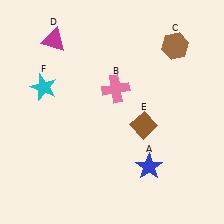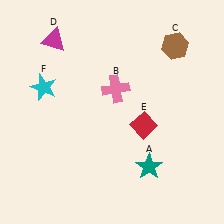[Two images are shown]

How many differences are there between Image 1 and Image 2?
There are 2 differences between the two images.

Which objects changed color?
A changed from blue to teal. E changed from brown to red.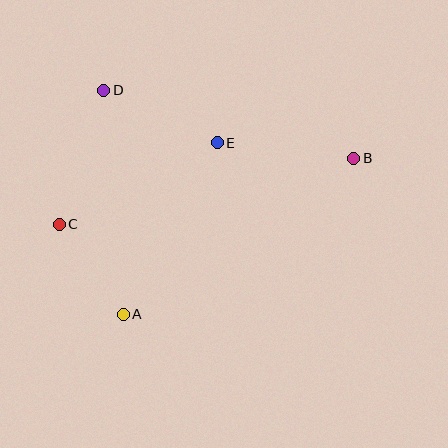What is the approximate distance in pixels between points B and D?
The distance between B and D is approximately 259 pixels.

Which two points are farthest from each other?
Points B and C are farthest from each other.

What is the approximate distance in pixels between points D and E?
The distance between D and E is approximately 125 pixels.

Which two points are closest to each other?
Points A and C are closest to each other.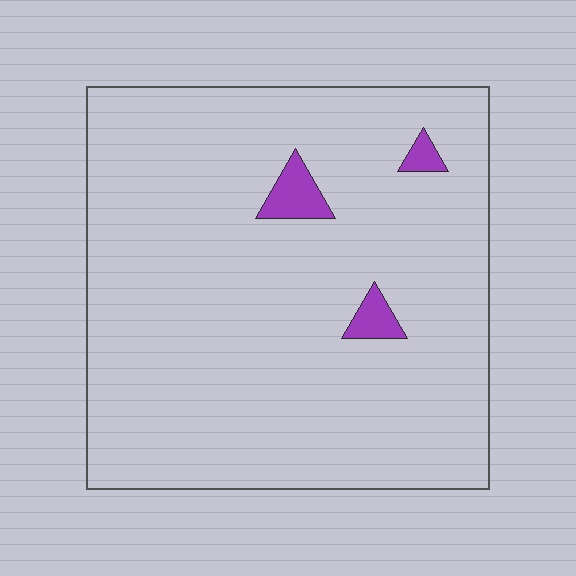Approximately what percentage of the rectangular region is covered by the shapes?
Approximately 5%.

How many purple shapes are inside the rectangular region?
3.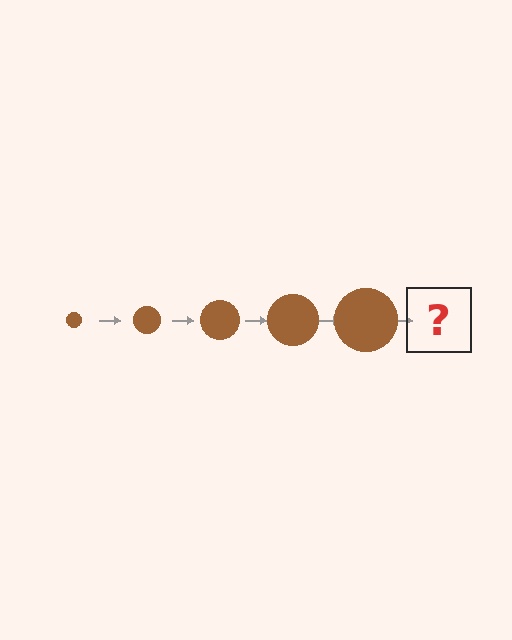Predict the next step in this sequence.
The next step is a brown circle, larger than the previous one.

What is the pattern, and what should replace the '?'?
The pattern is that the circle gets progressively larger each step. The '?' should be a brown circle, larger than the previous one.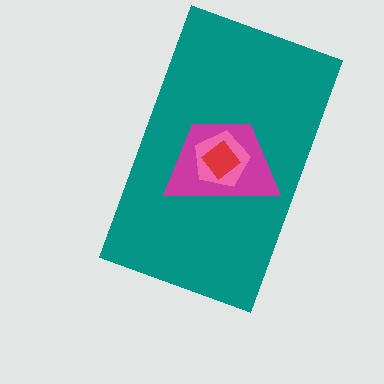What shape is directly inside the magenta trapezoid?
The pink pentagon.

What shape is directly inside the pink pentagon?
The red diamond.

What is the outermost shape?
The teal rectangle.